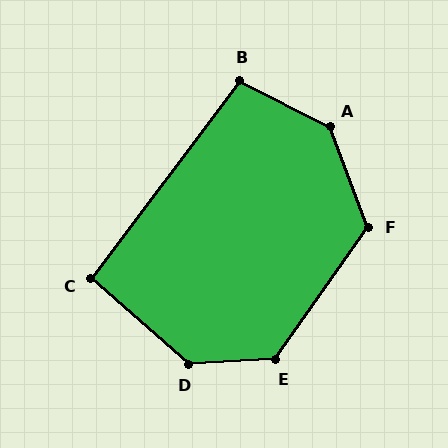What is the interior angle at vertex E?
Approximately 129 degrees (obtuse).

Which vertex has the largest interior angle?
A, at approximately 137 degrees.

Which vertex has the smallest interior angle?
C, at approximately 94 degrees.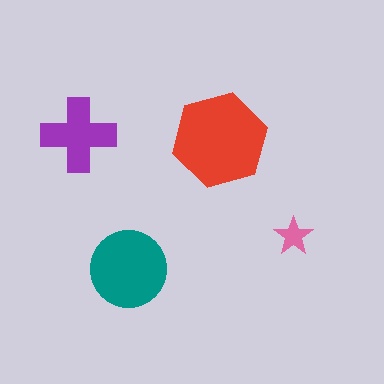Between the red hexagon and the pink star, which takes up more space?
The red hexagon.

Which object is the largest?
The red hexagon.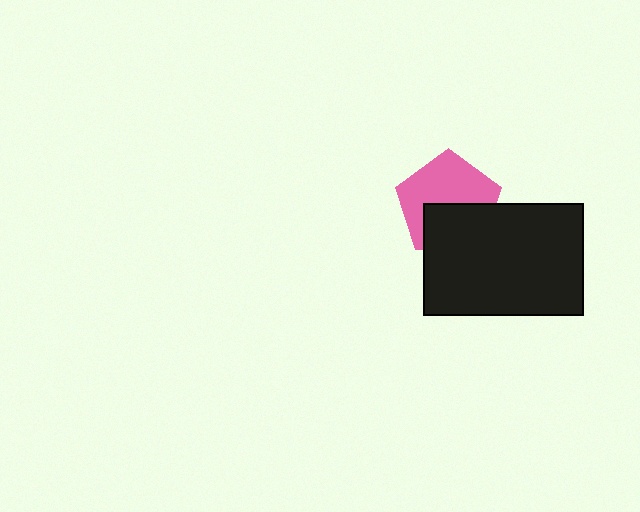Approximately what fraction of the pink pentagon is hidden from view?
Roughly 40% of the pink pentagon is hidden behind the black rectangle.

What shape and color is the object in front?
The object in front is a black rectangle.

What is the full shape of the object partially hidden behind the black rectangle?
The partially hidden object is a pink pentagon.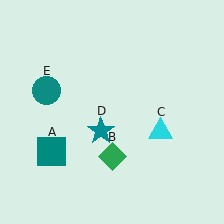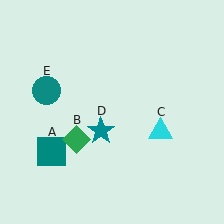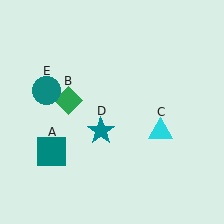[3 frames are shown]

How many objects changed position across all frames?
1 object changed position: green diamond (object B).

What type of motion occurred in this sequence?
The green diamond (object B) rotated clockwise around the center of the scene.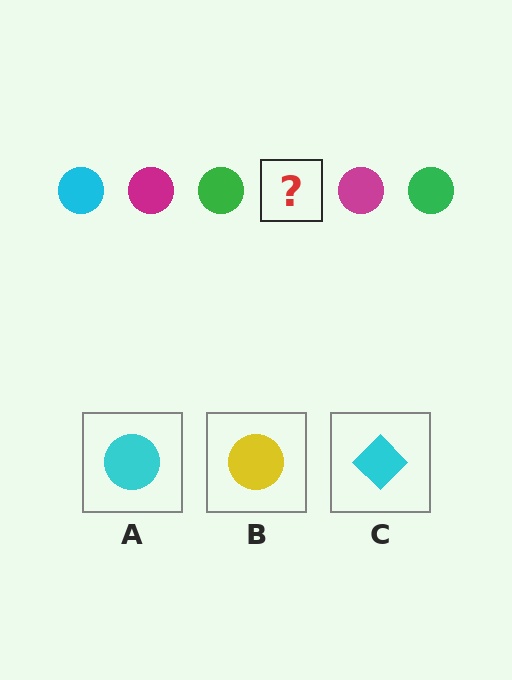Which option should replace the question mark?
Option A.